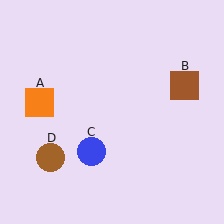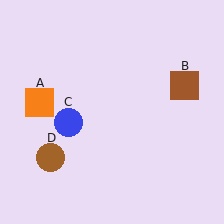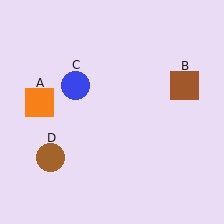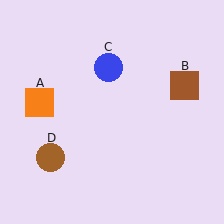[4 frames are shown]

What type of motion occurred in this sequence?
The blue circle (object C) rotated clockwise around the center of the scene.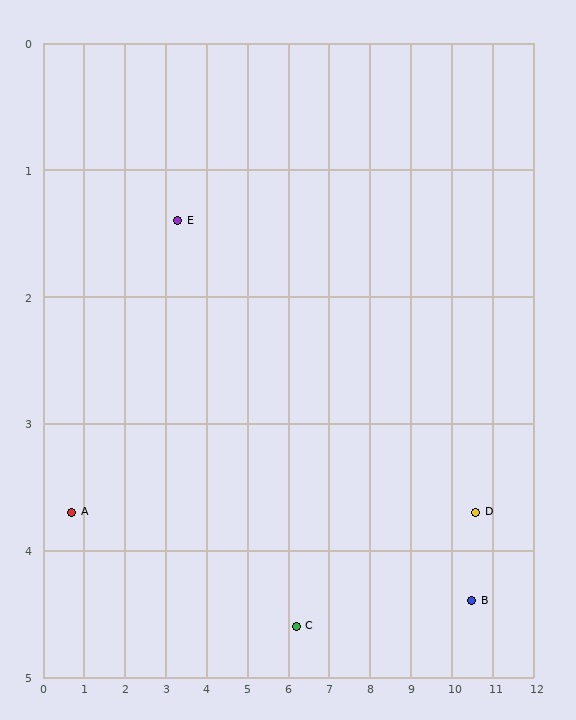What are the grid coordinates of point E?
Point E is at approximately (3.3, 1.4).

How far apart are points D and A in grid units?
Points D and A are about 9.9 grid units apart.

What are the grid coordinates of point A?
Point A is at approximately (0.7, 3.7).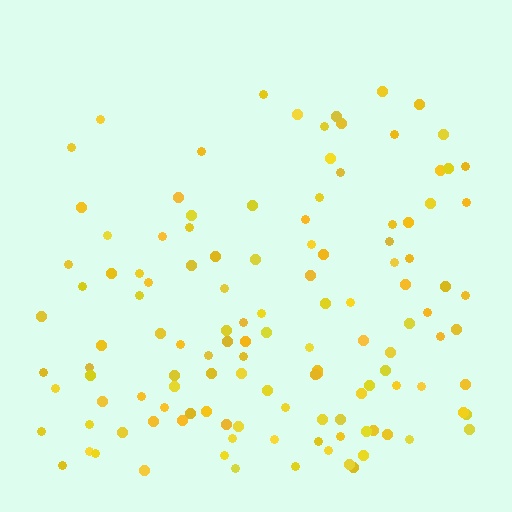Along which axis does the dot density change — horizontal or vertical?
Vertical.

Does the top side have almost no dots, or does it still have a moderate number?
Still a moderate number, just noticeably fewer than the bottom.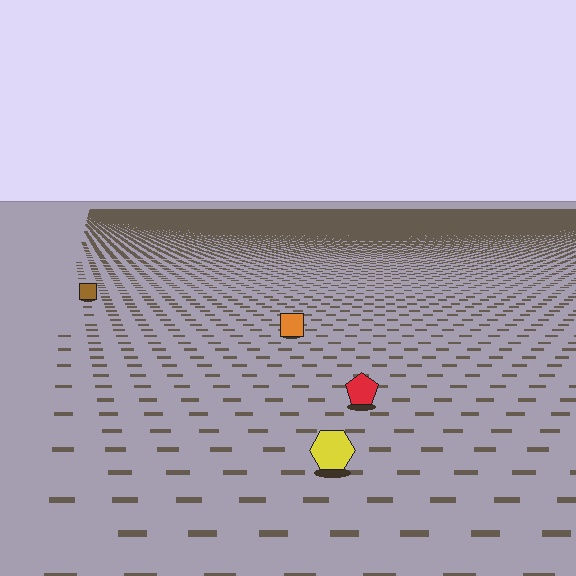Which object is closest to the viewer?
The yellow hexagon is closest. The texture marks near it are larger and more spread out.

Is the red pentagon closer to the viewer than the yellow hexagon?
No. The yellow hexagon is closer — you can tell from the texture gradient: the ground texture is coarser near it.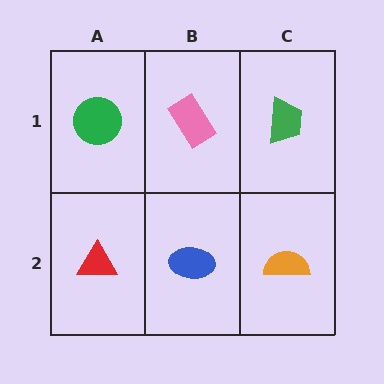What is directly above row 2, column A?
A green circle.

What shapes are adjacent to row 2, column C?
A green trapezoid (row 1, column C), a blue ellipse (row 2, column B).